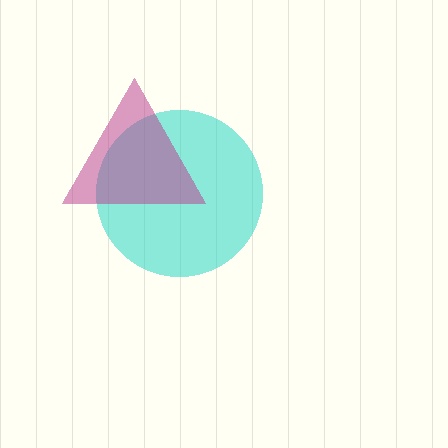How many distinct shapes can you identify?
There are 2 distinct shapes: a cyan circle, a magenta triangle.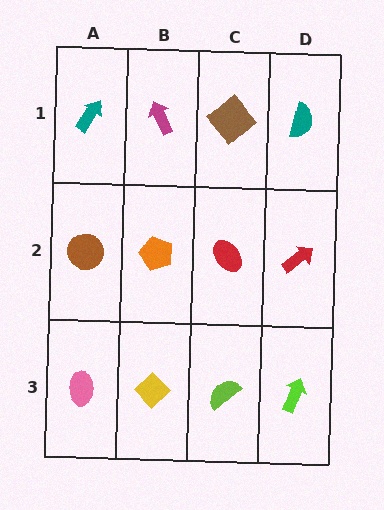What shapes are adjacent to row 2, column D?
A teal semicircle (row 1, column D), a lime arrow (row 3, column D), a red ellipse (row 2, column C).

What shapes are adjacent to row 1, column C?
A red ellipse (row 2, column C), a magenta arrow (row 1, column B), a teal semicircle (row 1, column D).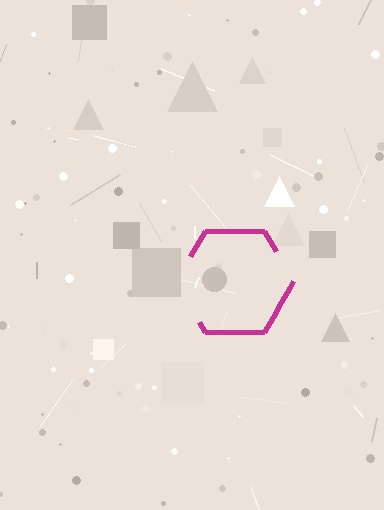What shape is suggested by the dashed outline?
The dashed outline suggests a hexagon.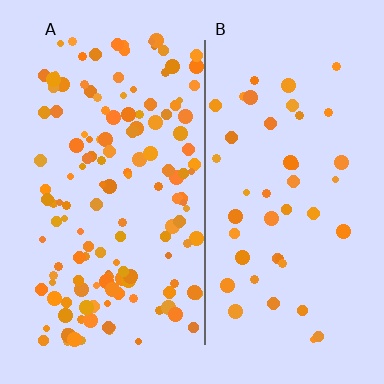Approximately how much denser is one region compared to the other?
Approximately 3.3× — region A over region B.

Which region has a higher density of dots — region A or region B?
A (the left).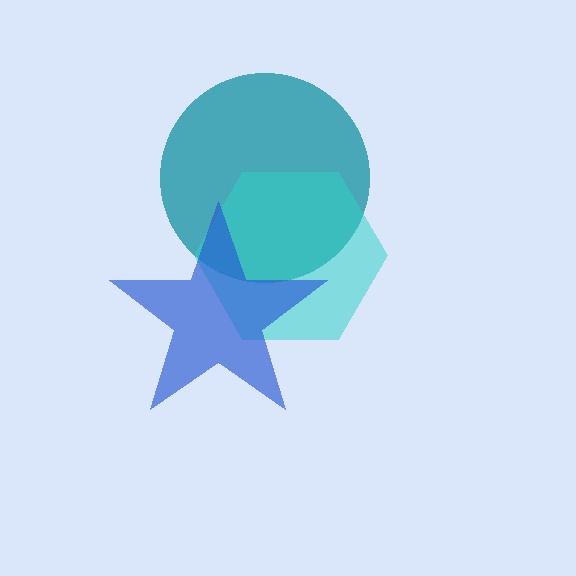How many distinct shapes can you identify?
There are 3 distinct shapes: a teal circle, a cyan hexagon, a blue star.